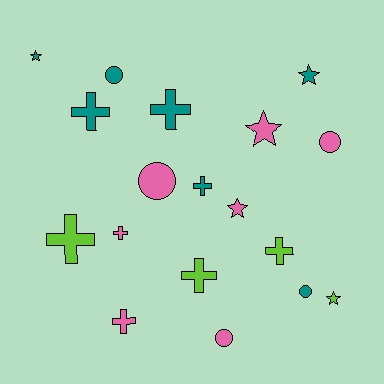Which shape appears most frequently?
Cross, with 8 objects.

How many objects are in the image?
There are 18 objects.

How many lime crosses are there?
There are 3 lime crosses.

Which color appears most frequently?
Teal, with 7 objects.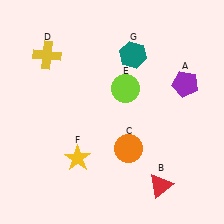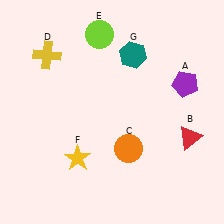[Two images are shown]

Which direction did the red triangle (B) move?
The red triangle (B) moved up.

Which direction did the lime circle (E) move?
The lime circle (E) moved up.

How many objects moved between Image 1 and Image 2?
2 objects moved between the two images.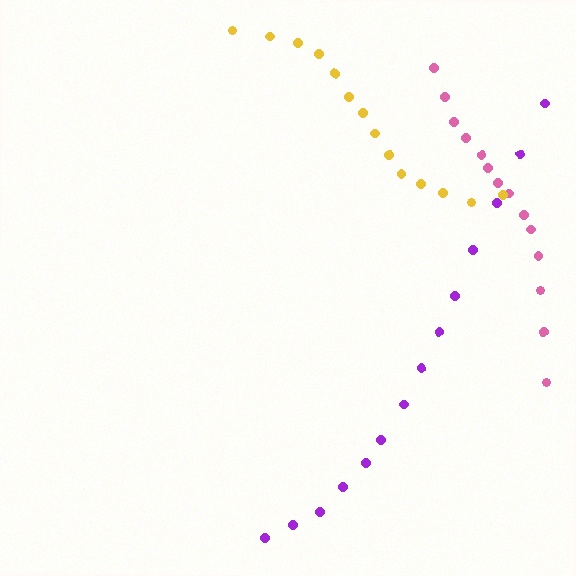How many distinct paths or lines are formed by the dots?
There are 3 distinct paths.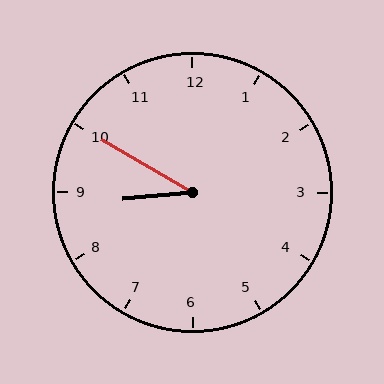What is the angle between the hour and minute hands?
Approximately 35 degrees.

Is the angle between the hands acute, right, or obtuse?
It is acute.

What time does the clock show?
8:50.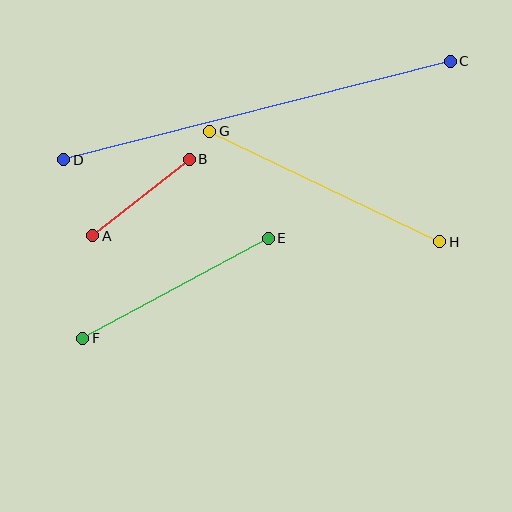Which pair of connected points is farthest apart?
Points C and D are farthest apart.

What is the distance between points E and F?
The distance is approximately 211 pixels.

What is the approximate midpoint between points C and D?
The midpoint is at approximately (257, 111) pixels.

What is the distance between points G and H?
The distance is approximately 255 pixels.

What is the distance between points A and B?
The distance is approximately 123 pixels.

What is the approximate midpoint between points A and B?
The midpoint is at approximately (141, 197) pixels.